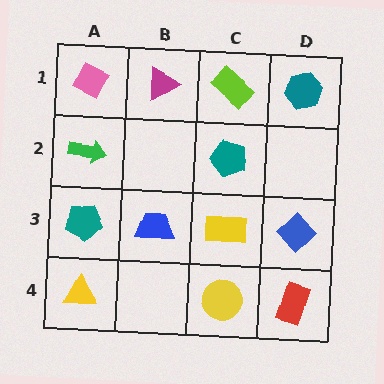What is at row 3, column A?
A teal pentagon.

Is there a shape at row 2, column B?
No, that cell is empty.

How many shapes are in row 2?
2 shapes.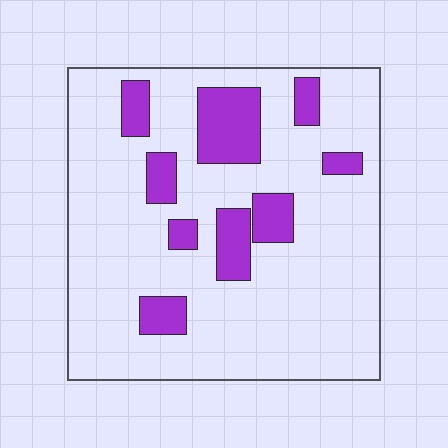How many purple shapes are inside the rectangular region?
9.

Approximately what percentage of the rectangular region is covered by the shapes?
Approximately 20%.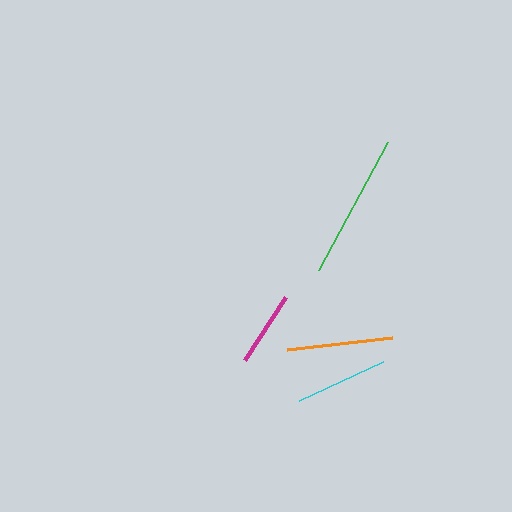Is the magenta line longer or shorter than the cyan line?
The cyan line is longer than the magenta line.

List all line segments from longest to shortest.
From longest to shortest: green, orange, cyan, magenta.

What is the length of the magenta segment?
The magenta segment is approximately 75 pixels long.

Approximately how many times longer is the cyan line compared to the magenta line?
The cyan line is approximately 1.2 times the length of the magenta line.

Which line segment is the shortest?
The magenta line is the shortest at approximately 75 pixels.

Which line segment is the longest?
The green line is the longest at approximately 145 pixels.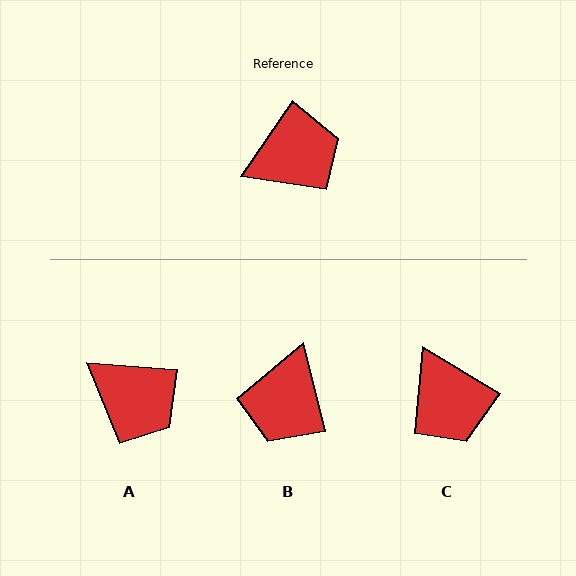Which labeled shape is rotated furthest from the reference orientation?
B, about 131 degrees away.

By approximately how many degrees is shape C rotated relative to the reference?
Approximately 86 degrees clockwise.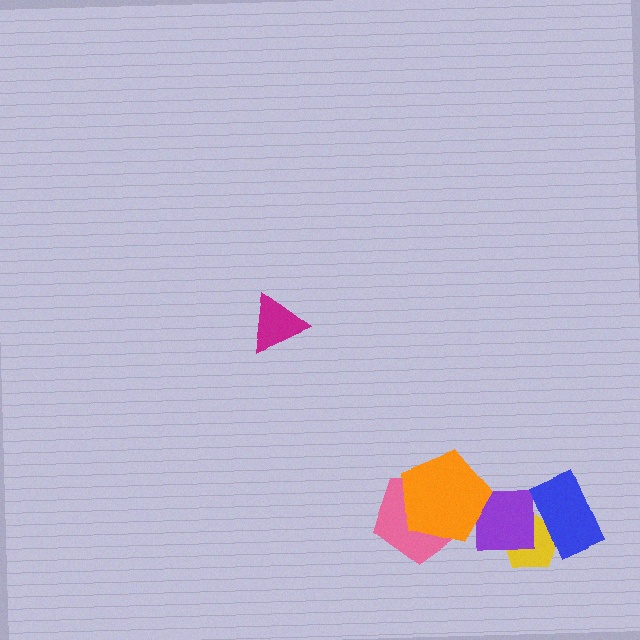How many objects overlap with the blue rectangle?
1 object overlaps with the blue rectangle.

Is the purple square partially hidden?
Yes, it is partially covered by another shape.